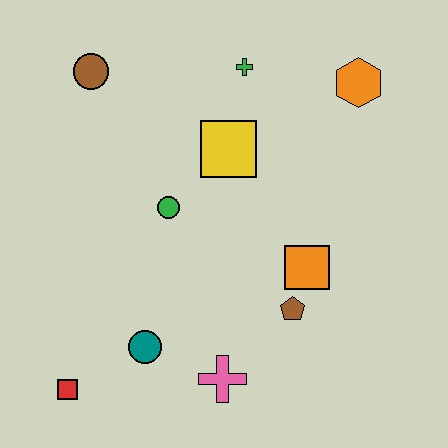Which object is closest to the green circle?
The yellow square is closest to the green circle.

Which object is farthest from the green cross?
The red square is farthest from the green cross.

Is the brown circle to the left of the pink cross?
Yes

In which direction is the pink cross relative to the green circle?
The pink cross is below the green circle.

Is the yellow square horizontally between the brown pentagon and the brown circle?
Yes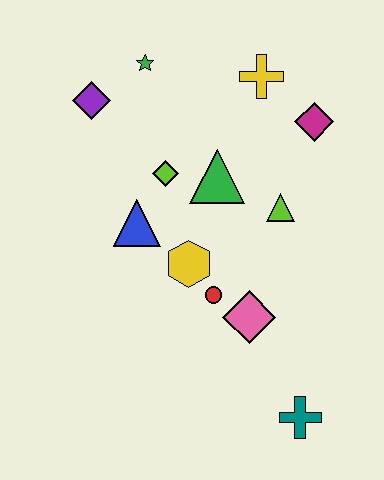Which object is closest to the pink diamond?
The red circle is closest to the pink diamond.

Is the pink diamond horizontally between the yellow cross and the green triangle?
Yes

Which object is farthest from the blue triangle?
The teal cross is farthest from the blue triangle.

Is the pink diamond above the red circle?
No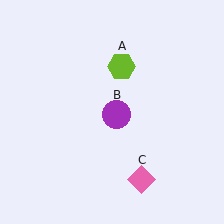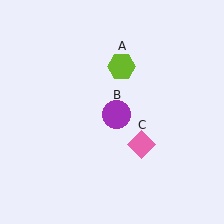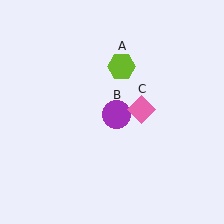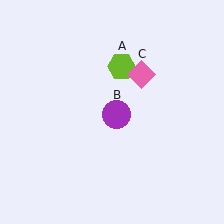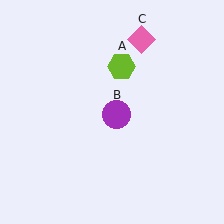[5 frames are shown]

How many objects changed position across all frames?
1 object changed position: pink diamond (object C).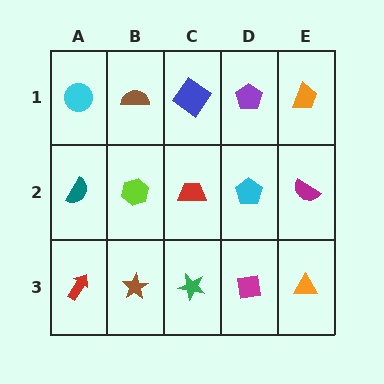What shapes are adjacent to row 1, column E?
A magenta semicircle (row 2, column E), a purple pentagon (row 1, column D).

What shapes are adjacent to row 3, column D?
A cyan pentagon (row 2, column D), a green star (row 3, column C), an orange triangle (row 3, column E).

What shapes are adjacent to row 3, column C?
A red trapezoid (row 2, column C), a brown star (row 3, column B), a magenta square (row 3, column D).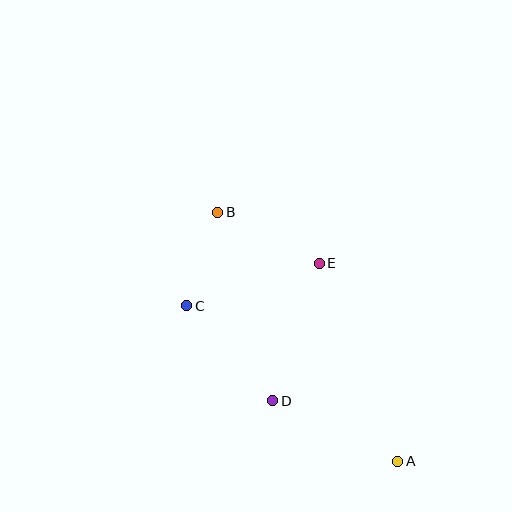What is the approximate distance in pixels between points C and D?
The distance between C and D is approximately 128 pixels.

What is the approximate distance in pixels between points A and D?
The distance between A and D is approximately 139 pixels.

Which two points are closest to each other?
Points B and C are closest to each other.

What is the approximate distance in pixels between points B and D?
The distance between B and D is approximately 196 pixels.